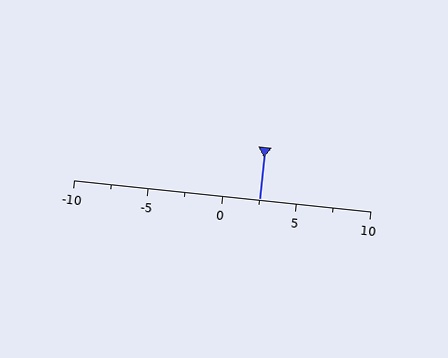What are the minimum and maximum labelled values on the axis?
The axis runs from -10 to 10.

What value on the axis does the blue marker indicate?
The marker indicates approximately 2.5.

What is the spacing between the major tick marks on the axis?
The major ticks are spaced 5 apart.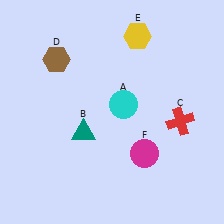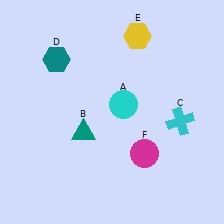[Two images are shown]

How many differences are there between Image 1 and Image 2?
There are 2 differences between the two images.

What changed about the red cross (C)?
In Image 1, C is red. In Image 2, it changed to cyan.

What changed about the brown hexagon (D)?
In Image 1, D is brown. In Image 2, it changed to teal.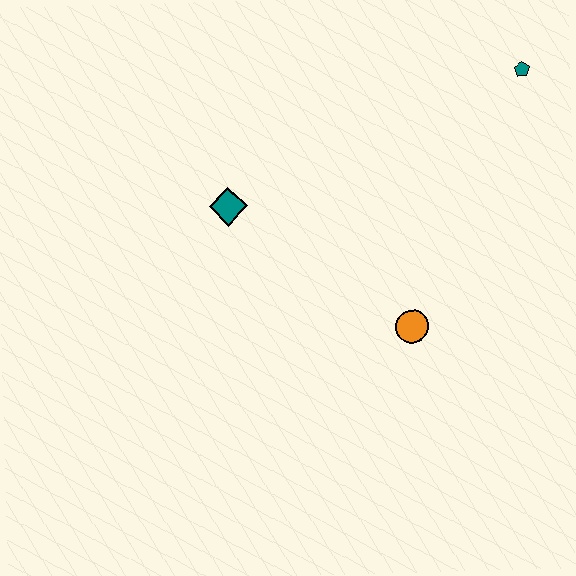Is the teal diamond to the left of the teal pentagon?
Yes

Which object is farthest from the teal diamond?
The teal pentagon is farthest from the teal diamond.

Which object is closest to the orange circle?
The teal diamond is closest to the orange circle.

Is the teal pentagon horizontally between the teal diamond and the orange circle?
No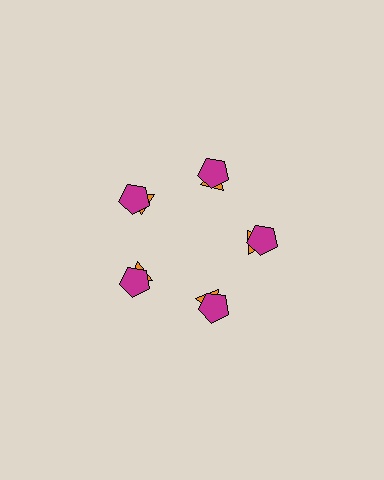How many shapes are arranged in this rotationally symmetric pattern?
There are 10 shapes, arranged in 5 groups of 2.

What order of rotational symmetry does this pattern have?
This pattern has 5-fold rotational symmetry.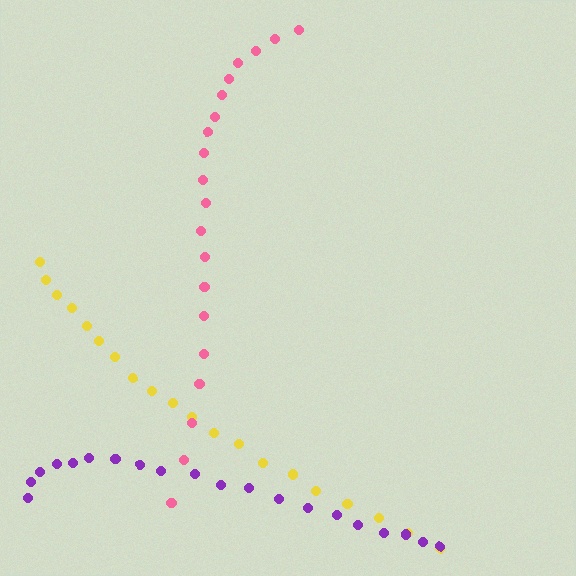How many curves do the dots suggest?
There are 3 distinct paths.